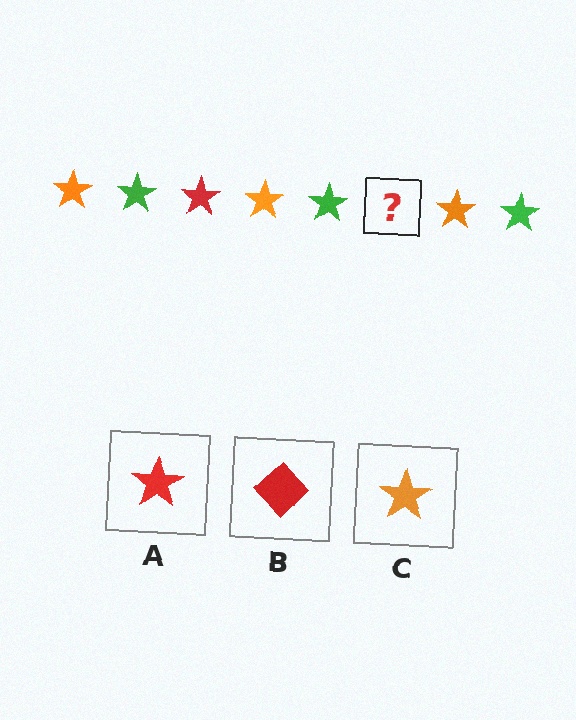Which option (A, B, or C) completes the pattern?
A.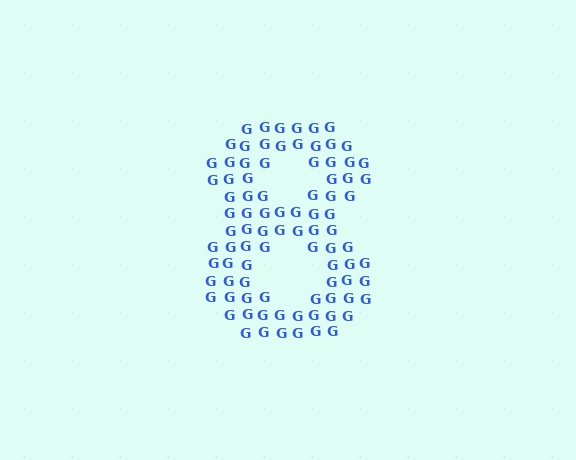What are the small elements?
The small elements are letter G's.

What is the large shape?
The large shape is the digit 8.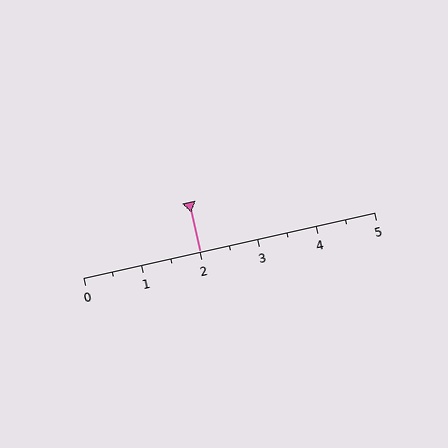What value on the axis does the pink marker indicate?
The marker indicates approximately 2.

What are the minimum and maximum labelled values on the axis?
The axis runs from 0 to 5.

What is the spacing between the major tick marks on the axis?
The major ticks are spaced 1 apart.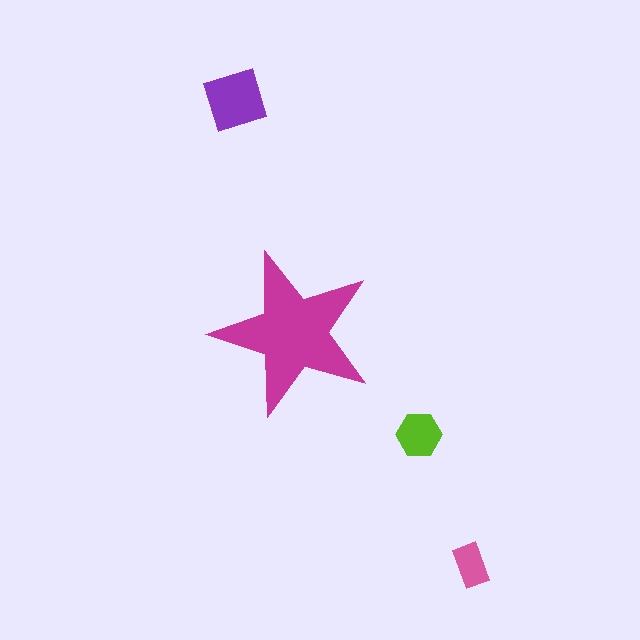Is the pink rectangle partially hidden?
No, the pink rectangle is fully visible.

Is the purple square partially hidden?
No, the purple square is fully visible.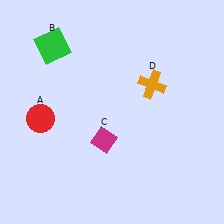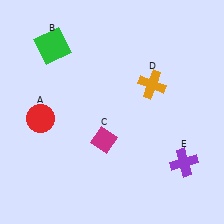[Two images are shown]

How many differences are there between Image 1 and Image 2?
There is 1 difference between the two images.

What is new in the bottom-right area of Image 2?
A purple cross (E) was added in the bottom-right area of Image 2.